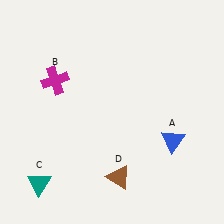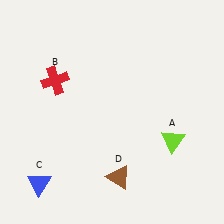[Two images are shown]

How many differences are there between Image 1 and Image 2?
There are 3 differences between the two images.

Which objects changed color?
A changed from blue to lime. B changed from magenta to red. C changed from teal to blue.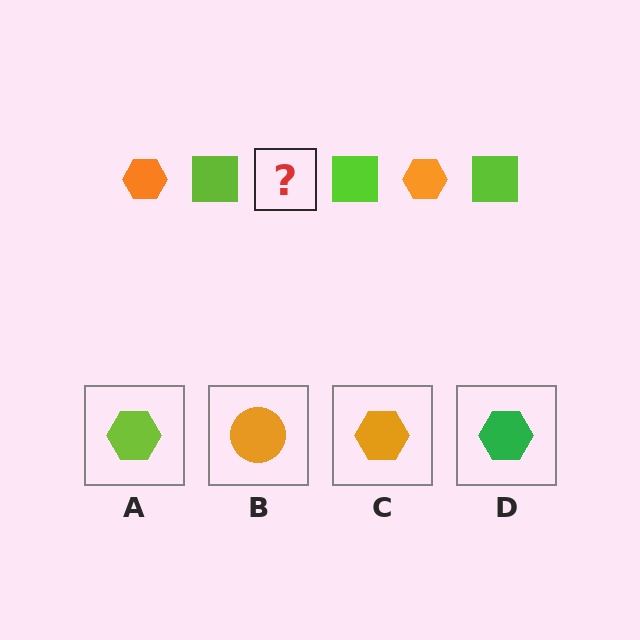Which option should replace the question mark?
Option C.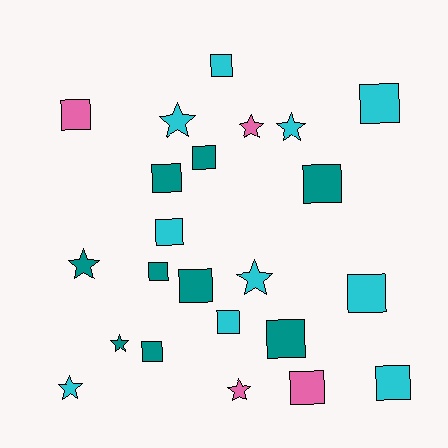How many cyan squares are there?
There are 6 cyan squares.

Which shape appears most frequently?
Square, with 15 objects.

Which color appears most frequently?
Cyan, with 10 objects.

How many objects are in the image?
There are 23 objects.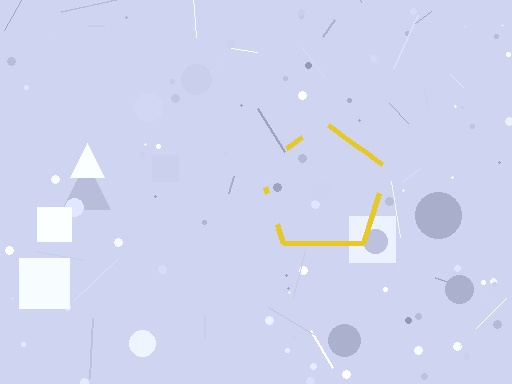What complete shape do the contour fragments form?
The contour fragments form a pentagon.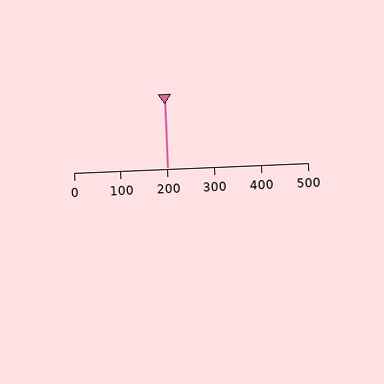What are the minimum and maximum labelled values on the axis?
The axis runs from 0 to 500.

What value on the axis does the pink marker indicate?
The marker indicates approximately 200.